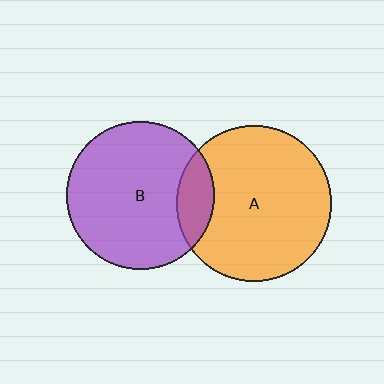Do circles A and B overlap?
Yes.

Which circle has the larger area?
Circle A (orange).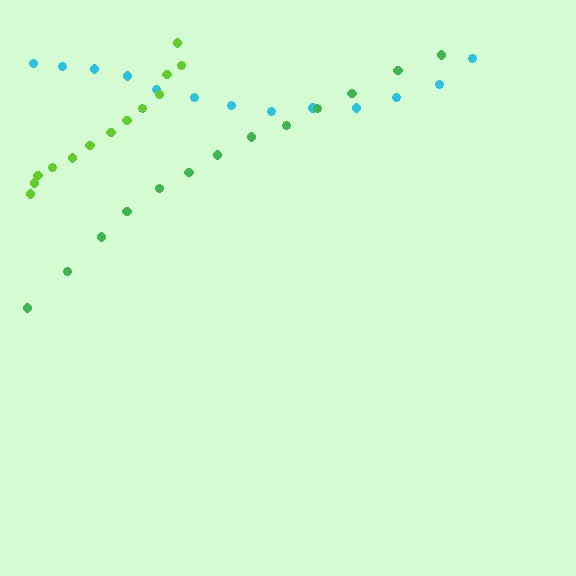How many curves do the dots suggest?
There are 3 distinct paths.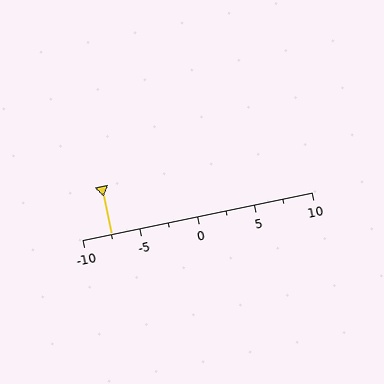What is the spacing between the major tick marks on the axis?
The major ticks are spaced 5 apart.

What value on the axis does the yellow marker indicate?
The marker indicates approximately -7.5.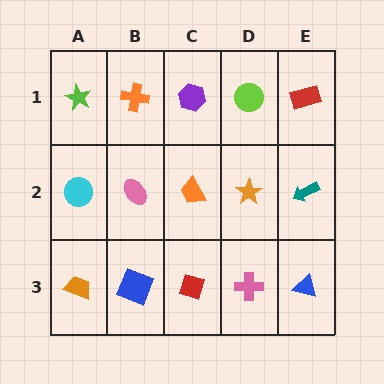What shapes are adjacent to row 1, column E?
A teal arrow (row 2, column E), a lime circle (row 1, column D).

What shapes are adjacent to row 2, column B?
An orange cross (row 1, column B), a blue square (row 3, column B), a cyan circle (row 2, column A), an orange trapezoid (row 2, column C).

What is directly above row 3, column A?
A cyan circle.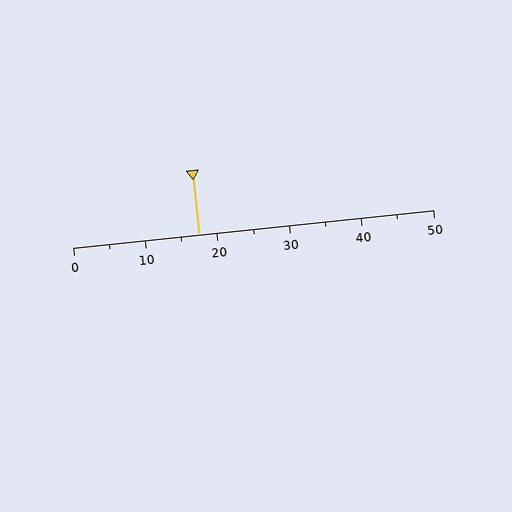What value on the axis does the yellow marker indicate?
The marker indicates approximately 17.5.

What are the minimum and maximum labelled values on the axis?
The axis runs from 0 to 50.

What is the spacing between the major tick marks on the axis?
The major ticks are spaced 10 apart.